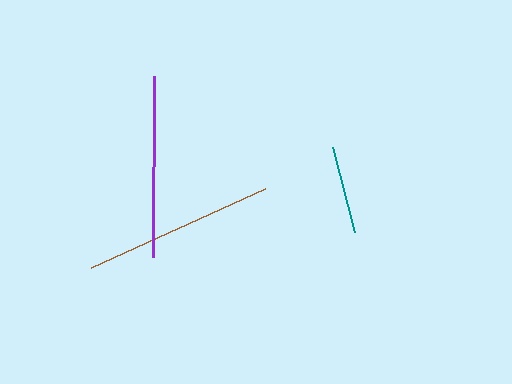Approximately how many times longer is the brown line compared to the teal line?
The brown line is approximately 2.2 times the length of the teal line.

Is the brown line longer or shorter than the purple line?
The brown line is longer than the purple line.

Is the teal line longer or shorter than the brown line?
The brown line is longer than the teal line.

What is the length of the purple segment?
The purple segment is approximately 181 pixels long.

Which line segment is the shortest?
The teal line is the shortest at approximately 88 pixels.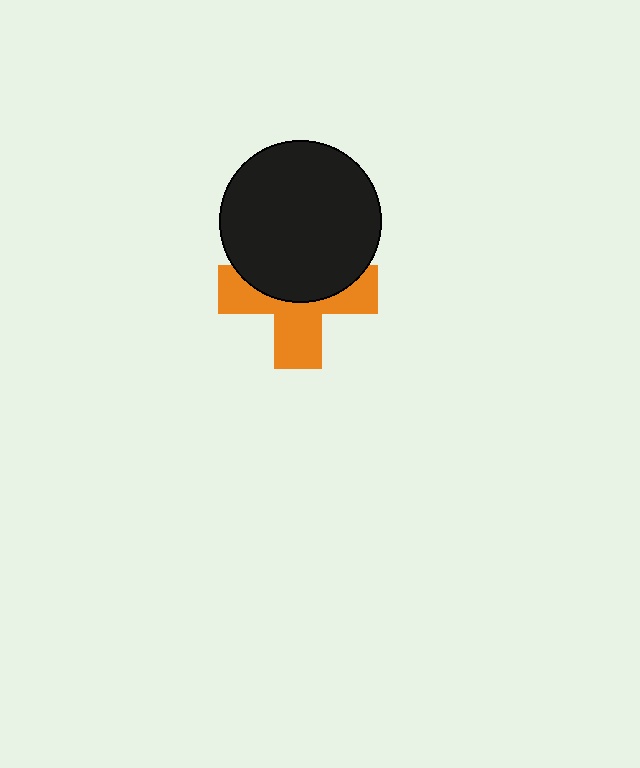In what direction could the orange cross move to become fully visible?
The orange cross could move down. That would shift it out from behind the black circle entirely.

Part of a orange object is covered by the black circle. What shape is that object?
It is a cross.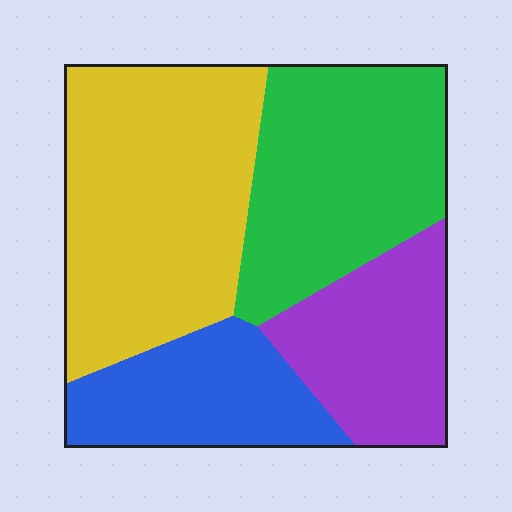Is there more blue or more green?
Green.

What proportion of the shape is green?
Green covers around 30% of the shape.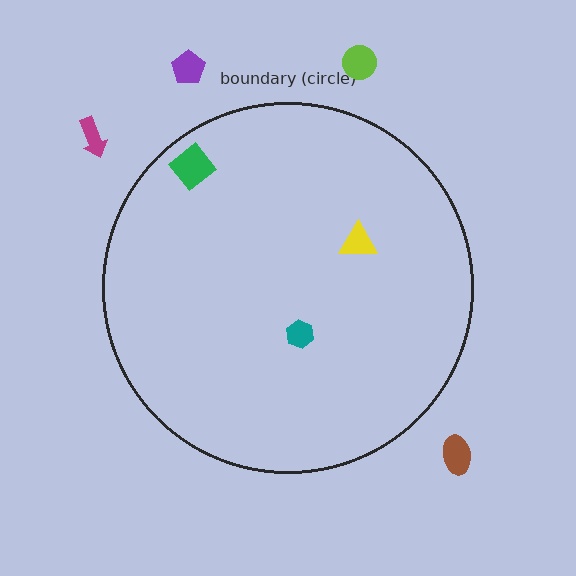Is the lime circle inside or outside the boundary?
Outside.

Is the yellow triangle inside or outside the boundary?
Inside.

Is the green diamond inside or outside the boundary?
Inside.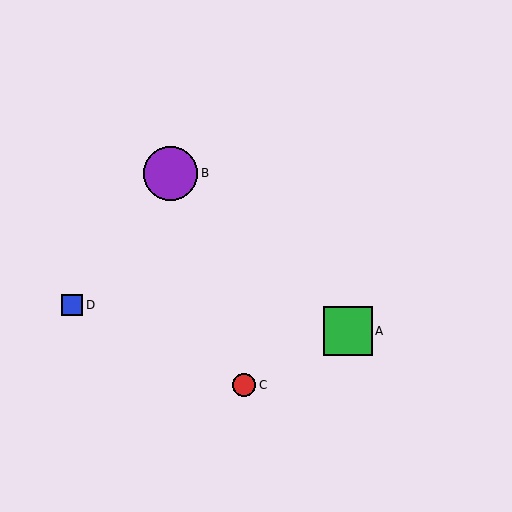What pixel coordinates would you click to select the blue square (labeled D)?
Click at (72, 305) to select the blue square D.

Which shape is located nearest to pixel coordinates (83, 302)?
The blue square (labeled D) at (72, 305) is nearest to that location.